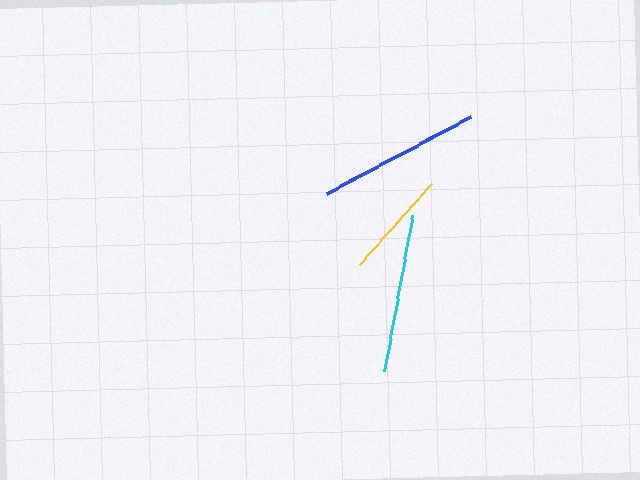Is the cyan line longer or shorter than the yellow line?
The cyan line is longer than the yellow line.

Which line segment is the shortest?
The yellow line is the shortest at approximately 107 pixels.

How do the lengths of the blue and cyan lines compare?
The blue and cyan lines are approximately the same length.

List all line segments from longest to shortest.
From longest to shortest: blue, cyan, yellow.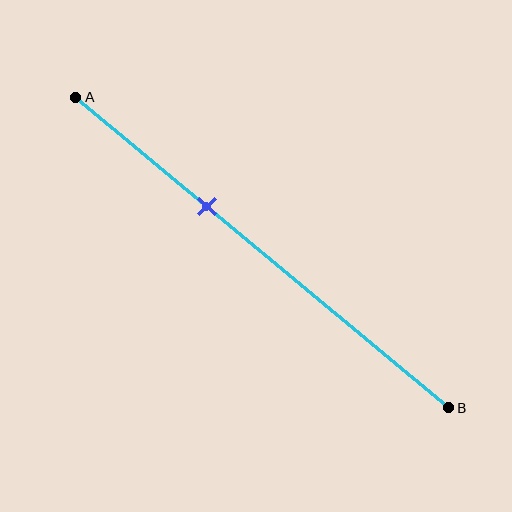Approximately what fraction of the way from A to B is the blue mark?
The blue mark is approximately 35% of the way from A to B.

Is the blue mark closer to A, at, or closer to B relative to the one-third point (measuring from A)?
The blue mark is approximately at the one-third point of segment AB.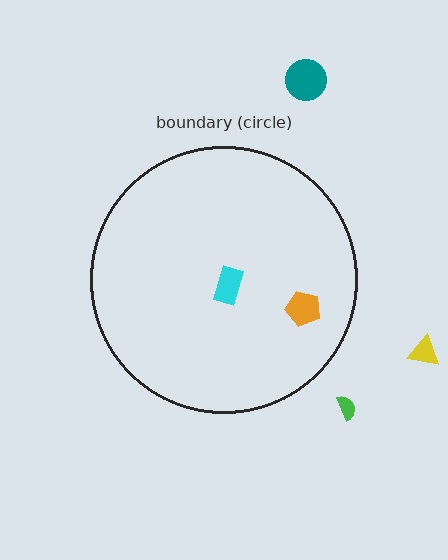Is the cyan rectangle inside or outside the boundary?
Inside.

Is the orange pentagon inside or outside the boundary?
Inside.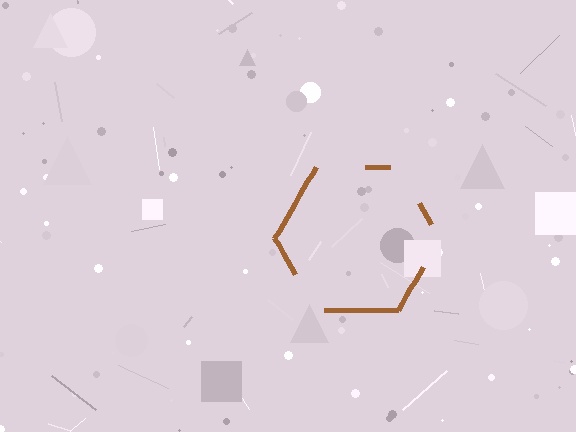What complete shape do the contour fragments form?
The contour fragments form a hexagon.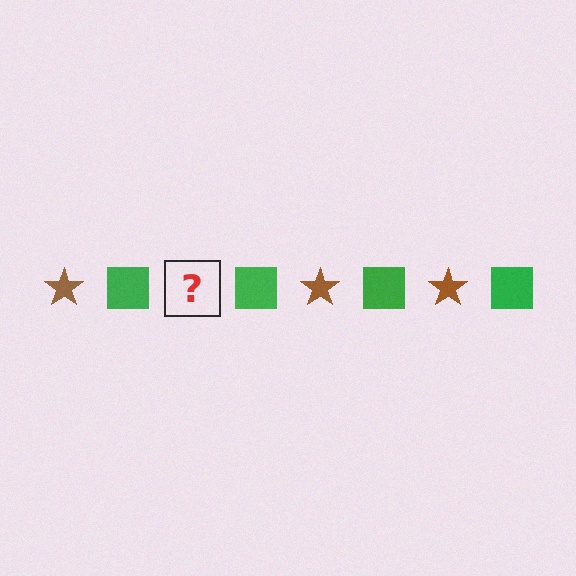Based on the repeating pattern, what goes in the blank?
The blank should be a brown star.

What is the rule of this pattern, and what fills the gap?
The rule is that the pattern alternates between brown star and green square. The gap should be filled with a brown star.